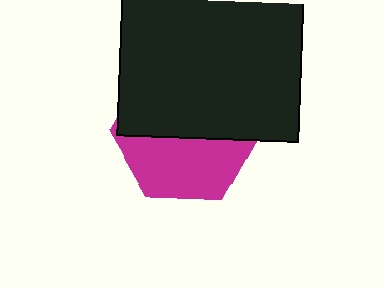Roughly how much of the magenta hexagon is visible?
A small part of it is visible (roughly 44%).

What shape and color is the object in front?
The object in front is a black square.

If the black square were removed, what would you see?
You would see the complete magenta hexagon.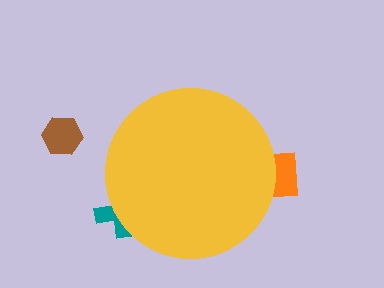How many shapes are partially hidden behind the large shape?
2 shapes are partially hidden.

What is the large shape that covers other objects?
A yellow circle.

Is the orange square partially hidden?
Yes, the orange square is partially hidden behind the yellow circle.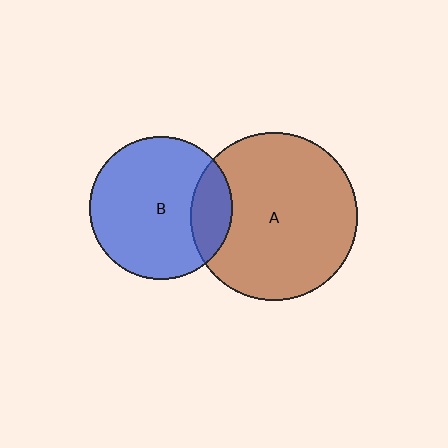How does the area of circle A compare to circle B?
Approximately 1.4 times.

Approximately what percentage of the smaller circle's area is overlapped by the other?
Approximately 20%.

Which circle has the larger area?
Circle A (brown).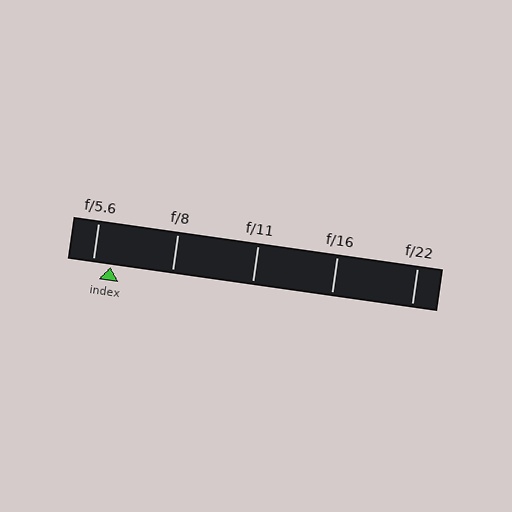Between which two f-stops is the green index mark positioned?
The index mark is between f/5.6 and f/8.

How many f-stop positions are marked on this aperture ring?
There are 5 f-stop positions marked.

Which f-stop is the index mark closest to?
The index mark is closest to f/5.6.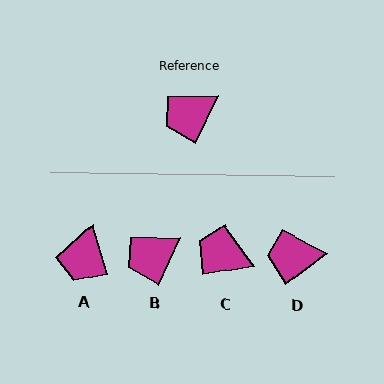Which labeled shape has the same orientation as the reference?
B.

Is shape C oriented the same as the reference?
No, it is off by about 55 degrees.